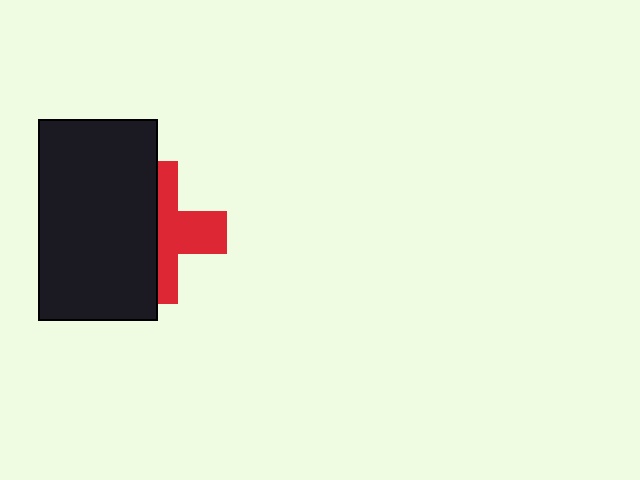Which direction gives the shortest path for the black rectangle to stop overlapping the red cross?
Moving left gives the shortest separation.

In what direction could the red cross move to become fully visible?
The red cross could move right. That would shift it out from behind the black rectangle entirely.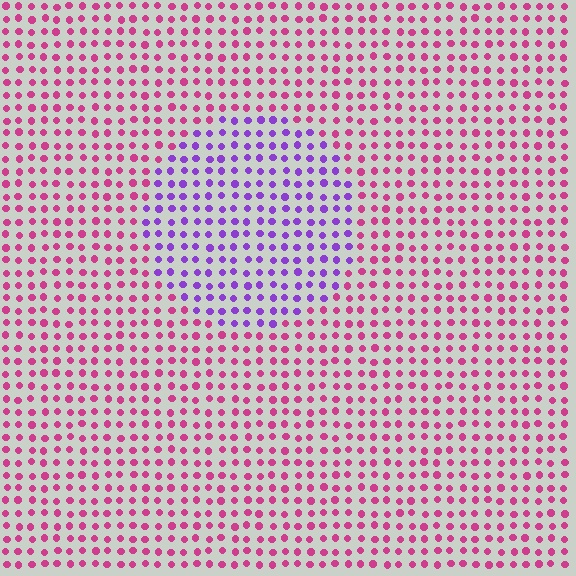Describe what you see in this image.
The image is filled with small magenta elements in a uniform arrangement. A circle-shaped region is visible where the elements are tinted to a slightly different hue, forming a subtle color boundary.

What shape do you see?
I see a circle.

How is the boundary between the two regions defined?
The boundary is defined purely by a slight shift in hue (about 54 degrees). Spacing, size, and orientation are identical on both sides.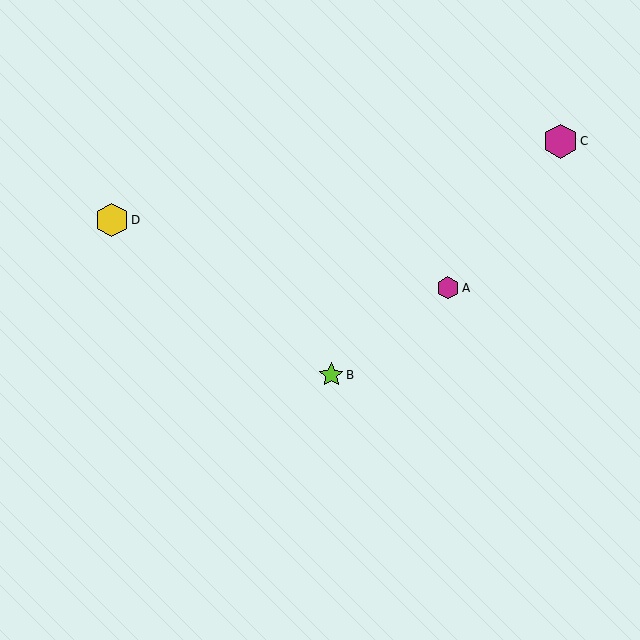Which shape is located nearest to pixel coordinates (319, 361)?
The lime star (labeled B) at (331, 375) is nearest to that location.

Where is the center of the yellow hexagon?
The center of the yellow hexagon is at (112, 220).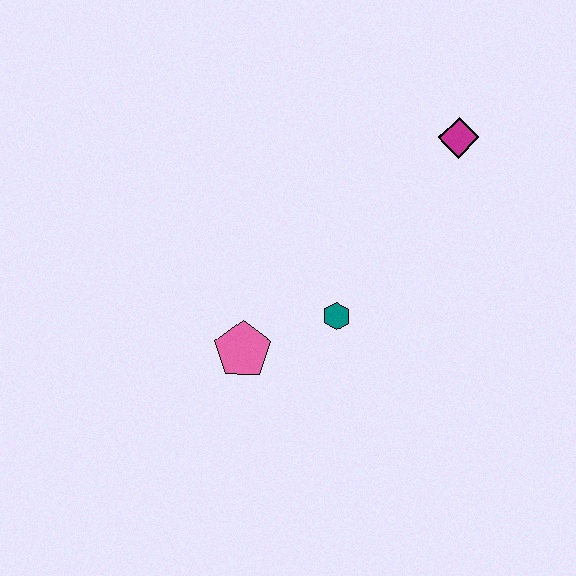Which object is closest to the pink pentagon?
The teal hexagon is closest to the pink pentagon.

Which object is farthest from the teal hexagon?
The magenta diamond is farthest from the teal hexagon.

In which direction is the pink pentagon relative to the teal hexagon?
The pink pentagon is to the left of the teal hexagon.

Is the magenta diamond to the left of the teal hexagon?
No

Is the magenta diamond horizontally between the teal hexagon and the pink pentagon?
No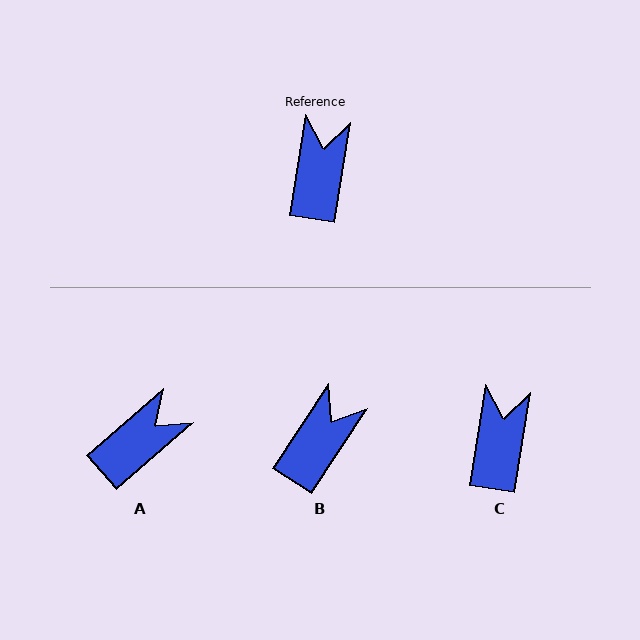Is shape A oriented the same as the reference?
No, it is off by about 40 degrees.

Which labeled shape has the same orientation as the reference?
C.